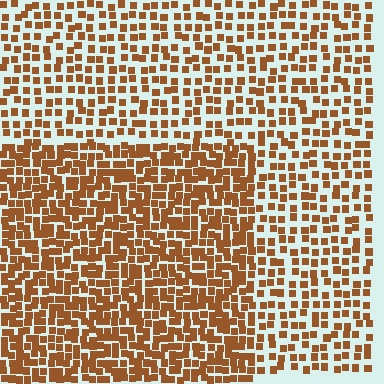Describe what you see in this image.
The image contains small brown elements arranged at two different densities. A rectangle-shaped region is visible where the elements are more densely packed than the surrounding area.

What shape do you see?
I see a rectangle.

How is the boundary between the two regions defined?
The boundary is defined by a change in element density (approximately 1.8x ratio). All elements are the same color, size, and shape.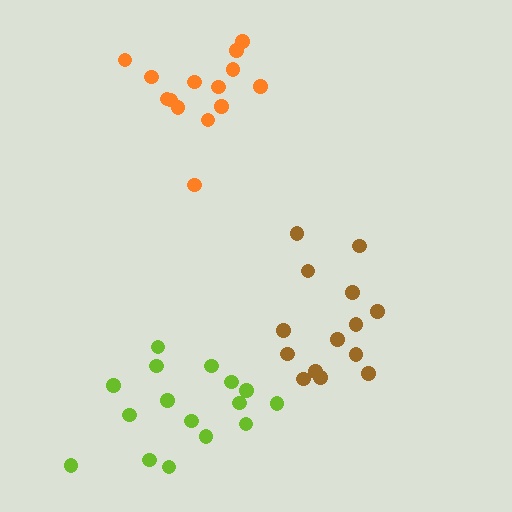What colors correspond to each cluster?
The clusters are colored: brown, orange, lime.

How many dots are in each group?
Group 1: 14 dots, Group 2: 14 dots, Group 3: 16 dots (44 total).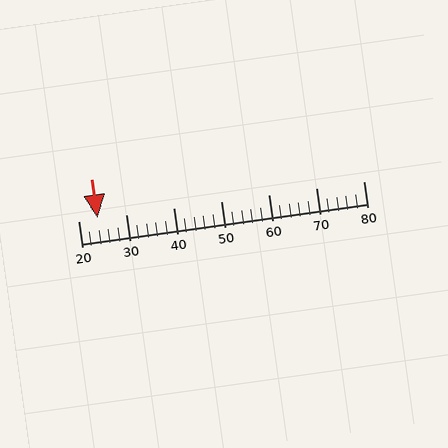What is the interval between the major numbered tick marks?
The major tick marks are spaced 10 units apart.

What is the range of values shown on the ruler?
The ruler shows values from 20 to 80.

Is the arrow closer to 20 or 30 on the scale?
The arrow is closer to 20.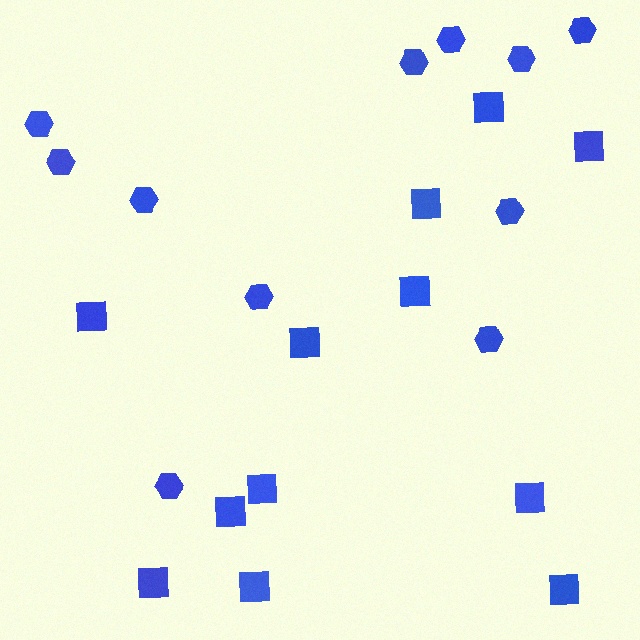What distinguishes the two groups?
There are 2 groups: one group of hexagons (11) and one group of squares (12).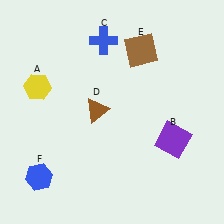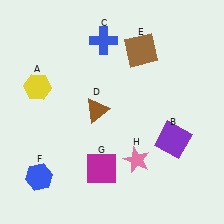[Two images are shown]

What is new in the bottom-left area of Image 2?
A magenta square (G) was added in the bottom-left area of Image 2.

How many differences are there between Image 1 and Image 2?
There are 2 differences between the two images.